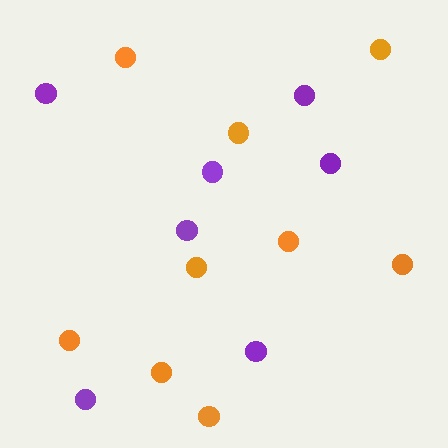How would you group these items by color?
There are 2 groups: one group of purple circles (7) and one group of orange circles (9).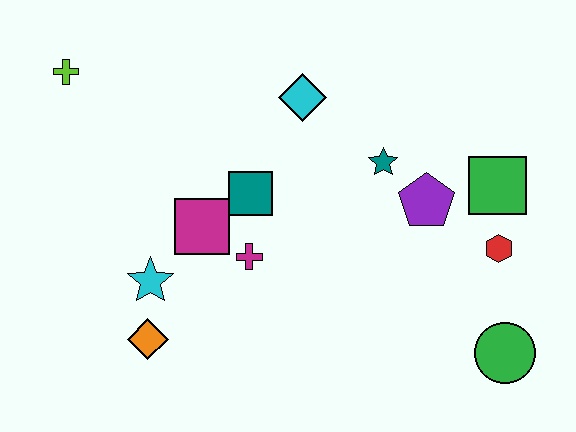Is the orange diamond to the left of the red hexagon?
Yes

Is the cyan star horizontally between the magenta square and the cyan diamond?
No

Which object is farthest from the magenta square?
The green circle is farthest from the magenta square.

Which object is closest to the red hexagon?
The green square is closest to the red hexagon.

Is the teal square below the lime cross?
Yes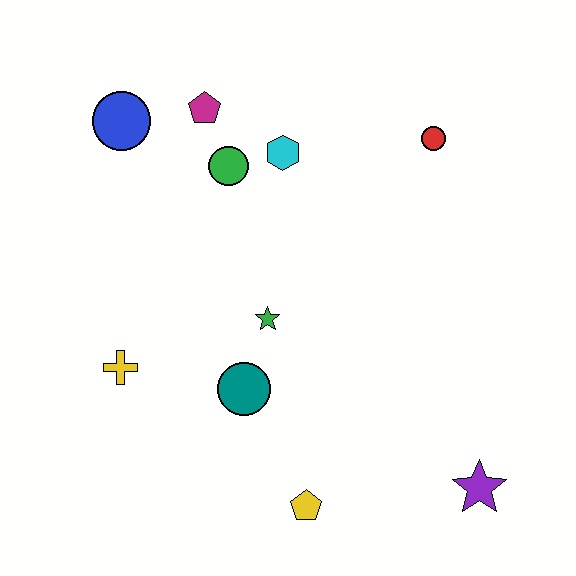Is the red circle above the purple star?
Yes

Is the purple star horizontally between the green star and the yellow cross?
No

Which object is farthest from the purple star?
The blue circle is farthest from the purple star.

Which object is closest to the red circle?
The cyan hexagon is closest to the red circle.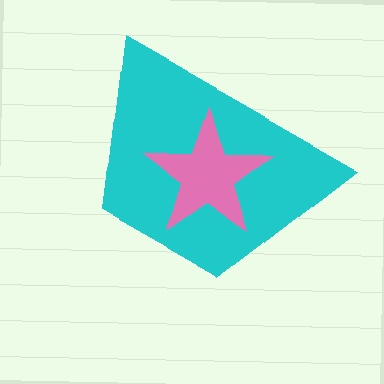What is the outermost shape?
The cyan trapezoid.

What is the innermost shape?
The pink star.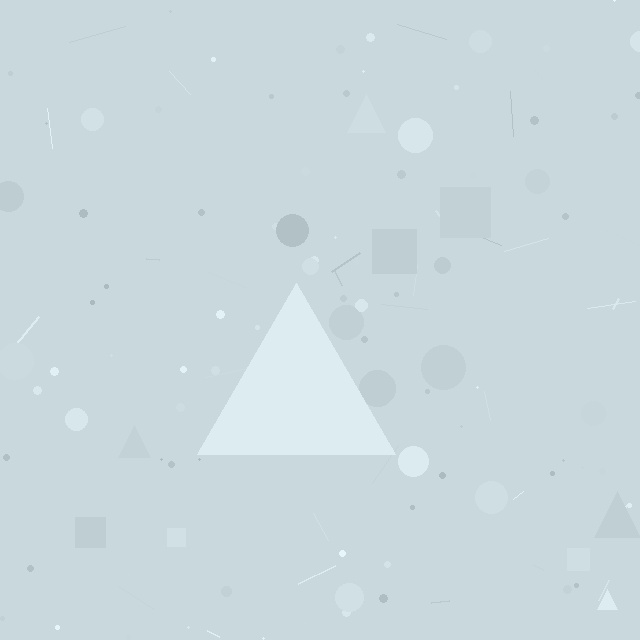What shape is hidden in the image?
A triangle is hidden in the image.